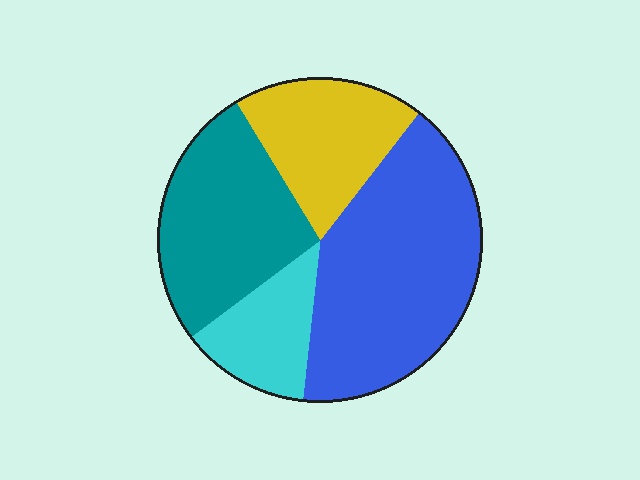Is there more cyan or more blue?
Blue.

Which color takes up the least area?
Cyan, at roughly 15%.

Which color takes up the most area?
Blue, at roughly 40%.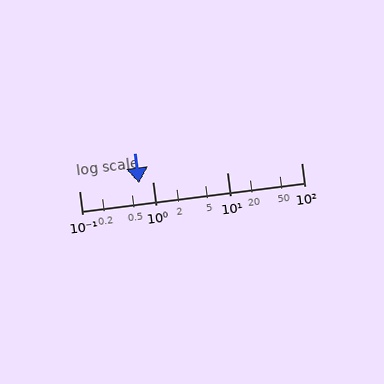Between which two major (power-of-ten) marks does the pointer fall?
The pointer is between 0.1 and 1.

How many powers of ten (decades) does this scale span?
The scale spans 3 decades, from 0.1 to 100.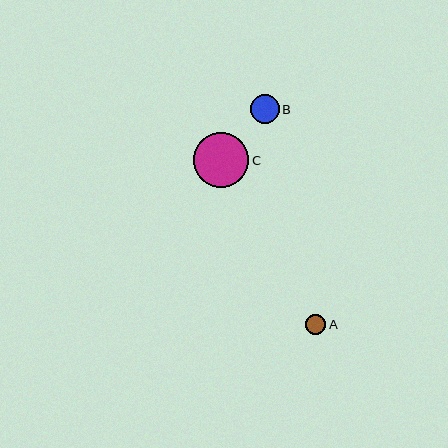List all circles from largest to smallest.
From largest to smallest: C, B, A.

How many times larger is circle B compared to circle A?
Circle B is approximately 1.5 times the size of circle A.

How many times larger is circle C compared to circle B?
Circle C is approximately 1.9 times the size of circle B.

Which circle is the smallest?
Circle A is the smallest with a size of approximately 20 pixels.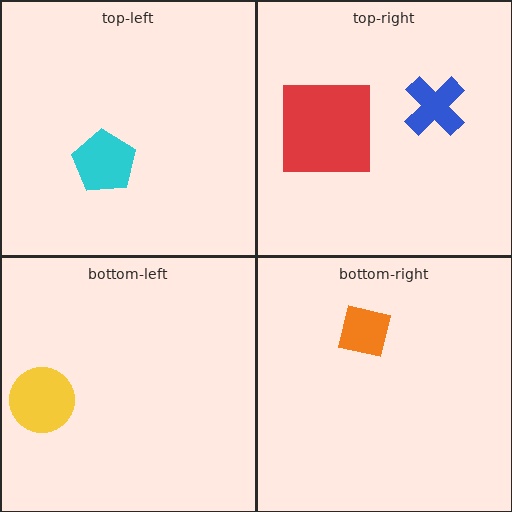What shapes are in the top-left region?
The cyan pentagon.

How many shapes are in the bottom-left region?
1.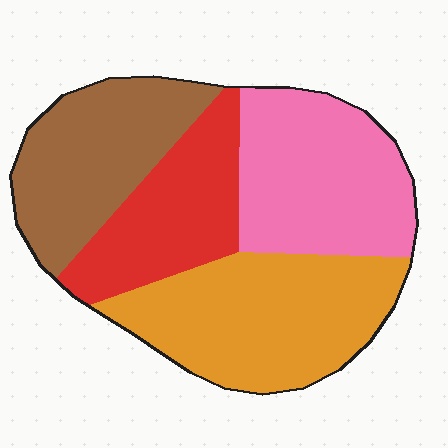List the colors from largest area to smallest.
From largest to smallest: orange, pink, brown, red.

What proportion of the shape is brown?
Brown covers about 25% of the shape.